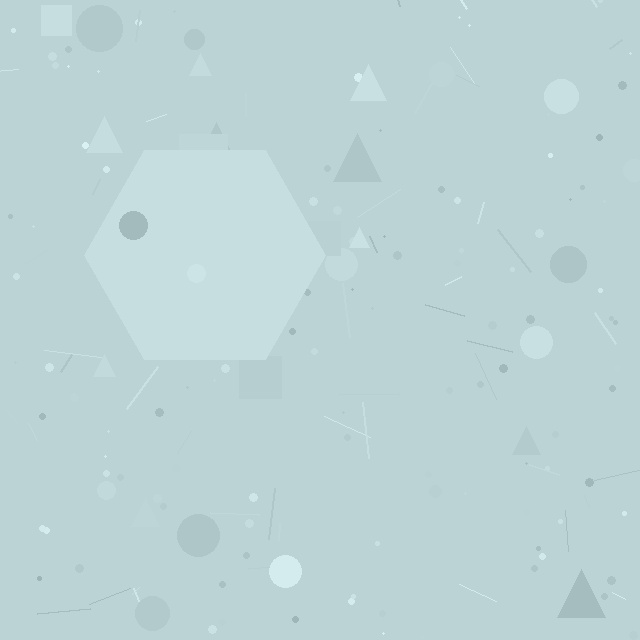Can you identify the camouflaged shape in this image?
The camouflaged shape is a hexagon.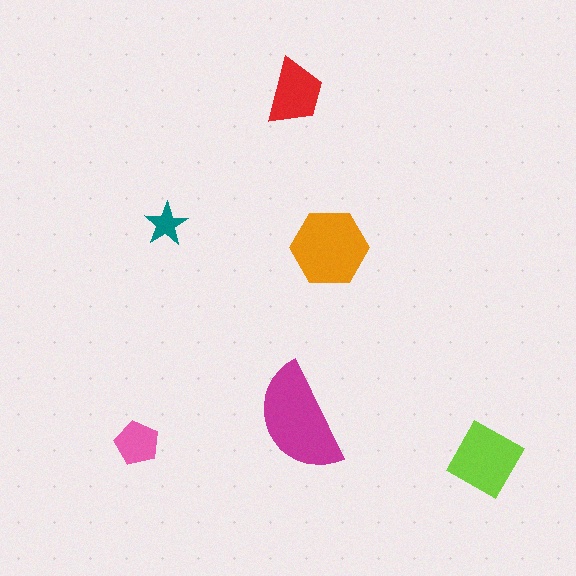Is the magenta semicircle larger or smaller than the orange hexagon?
Larger.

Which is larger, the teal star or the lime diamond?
The lime diamond.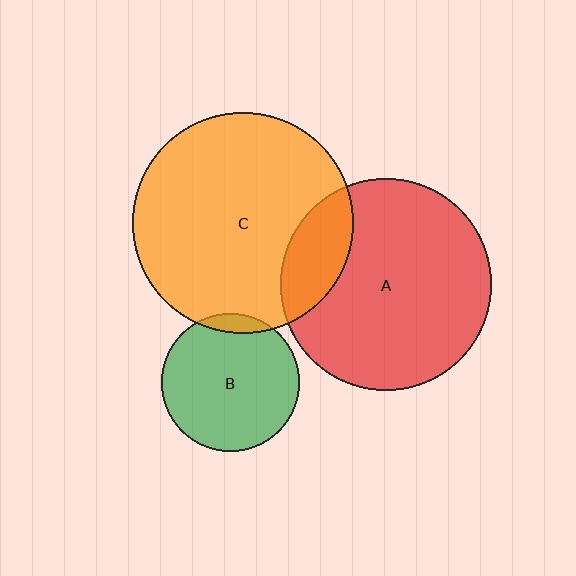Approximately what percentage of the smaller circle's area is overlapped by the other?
Approximately 20%.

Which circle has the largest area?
Circle C (orange).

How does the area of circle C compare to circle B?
Approximately 2.6 times.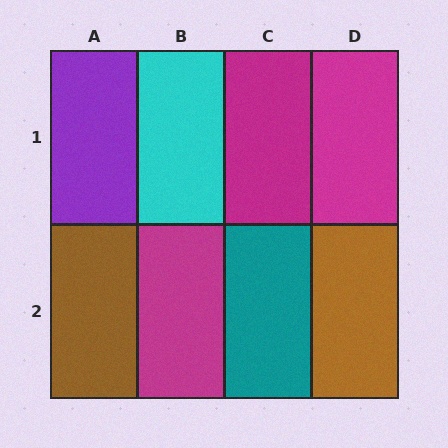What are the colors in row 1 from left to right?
Purple, cyan, magenta, magenta.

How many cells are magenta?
3 cells are magenta.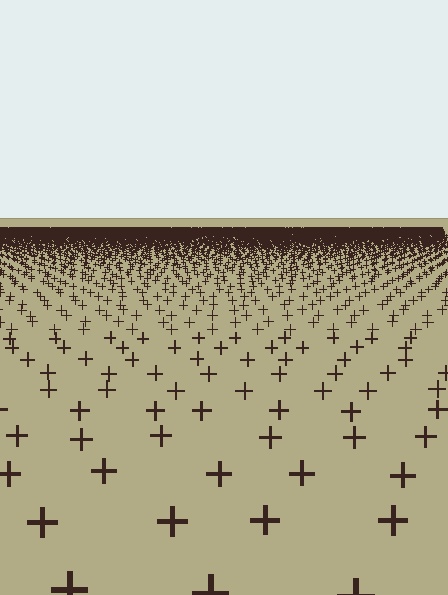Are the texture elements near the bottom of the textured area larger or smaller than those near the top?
Larger. Near the bottom, elements are closer to the viewer and appear at a bigger on-screen size.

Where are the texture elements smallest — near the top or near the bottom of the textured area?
Near the top.